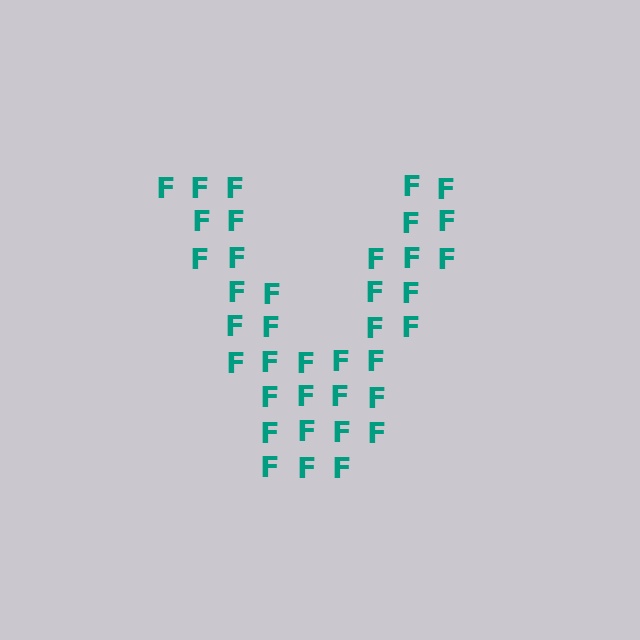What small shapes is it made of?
It is made of small letter F's.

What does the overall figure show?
The overall figure shows the letter V.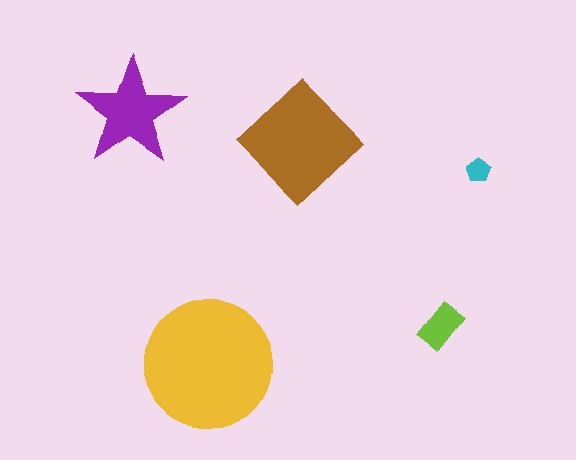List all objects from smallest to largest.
The cyan pentagon, the lime rectangle, the purple star, the brown diamond, the yellow circle.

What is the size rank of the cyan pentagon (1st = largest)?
5th.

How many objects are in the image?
There are 5 objects in the image.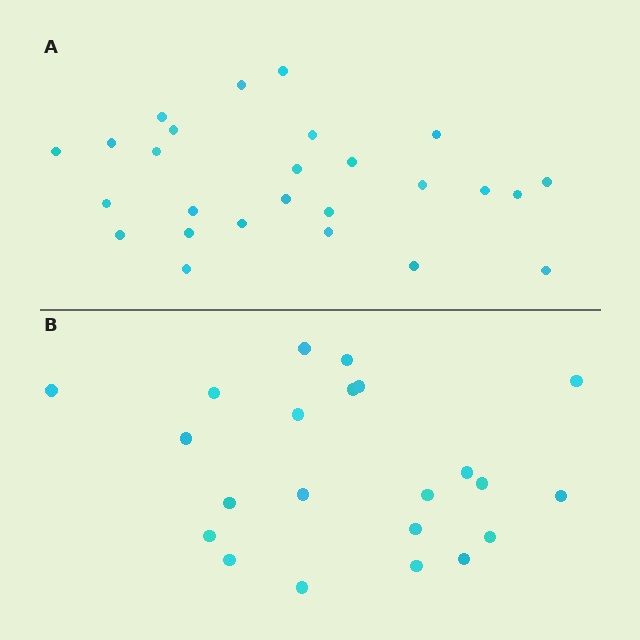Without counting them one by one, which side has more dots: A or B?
Region A (the top region) has more dots.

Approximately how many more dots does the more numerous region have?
Region A has about 4 more dots than region B.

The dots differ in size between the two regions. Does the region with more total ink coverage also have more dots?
No. Region B has more total ink coverage because its dots are larger, but region A actually contains more individual dots. Total area can be misleading — the number of items is what matters here.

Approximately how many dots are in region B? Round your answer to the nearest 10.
About 20 dots. (The exact count is 22, which rounds to 20.)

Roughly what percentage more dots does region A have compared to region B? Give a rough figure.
About 20% more.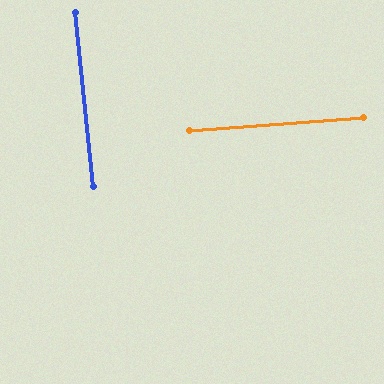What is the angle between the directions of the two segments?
Approximately 88 degrees.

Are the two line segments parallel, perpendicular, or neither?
Perpendicular — they meet at approximately 88°.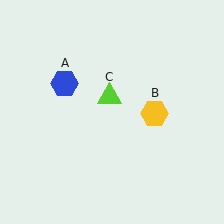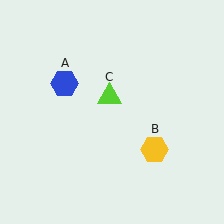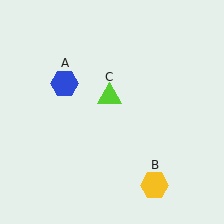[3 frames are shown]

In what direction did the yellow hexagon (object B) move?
The yellow hexagon (object B) moved down.